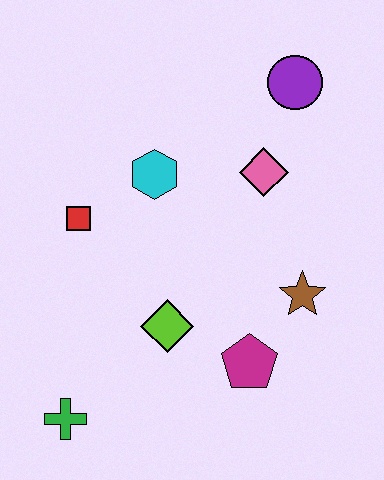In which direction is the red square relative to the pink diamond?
The red square is to the left of the pink diamond.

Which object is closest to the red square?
The cyan hexagon is closest to the red square.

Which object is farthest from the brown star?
The green cross is farthest from the brown star.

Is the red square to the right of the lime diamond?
No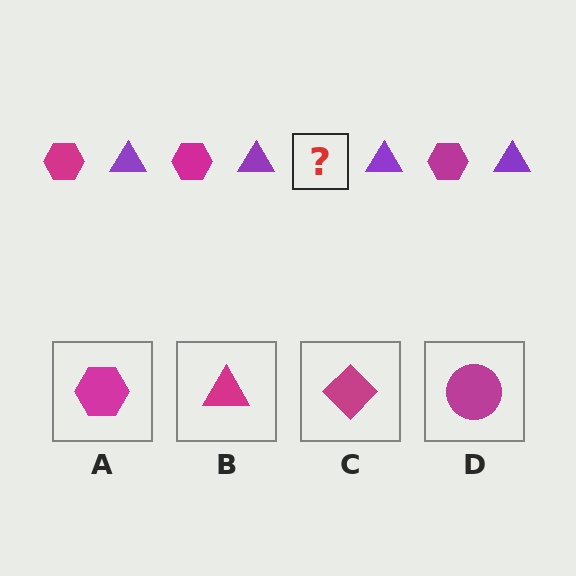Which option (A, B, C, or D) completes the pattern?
A.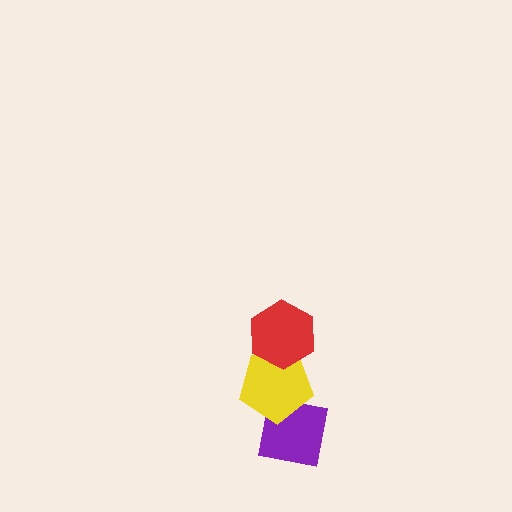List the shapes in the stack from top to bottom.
From top to bottom: the red hexagon, the yellow pentagon, the purple square.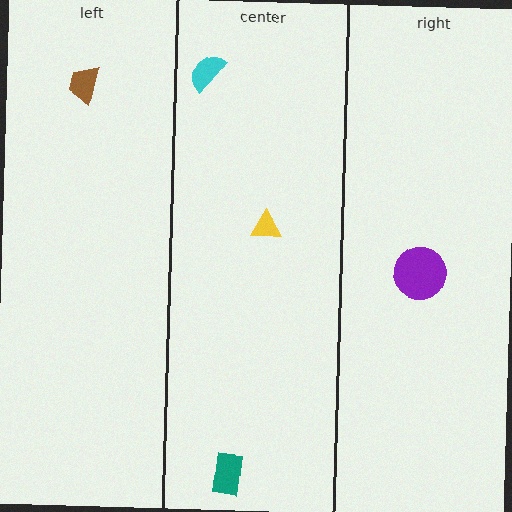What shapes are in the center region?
The teal rectangle, the yellow triangle, the cyan semicircle.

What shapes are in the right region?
The purple circle.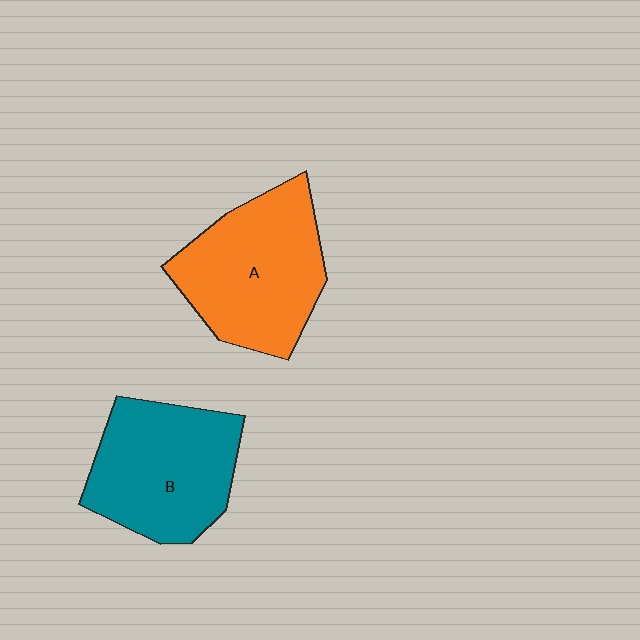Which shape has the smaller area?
Shape B (teal).